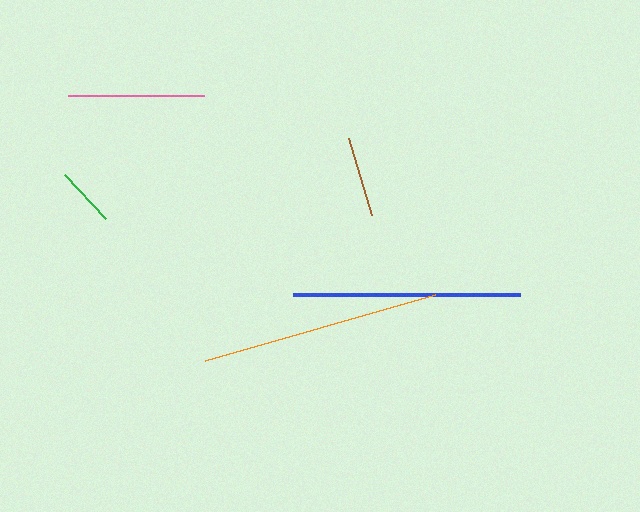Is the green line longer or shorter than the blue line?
The blue line is longer than the green line.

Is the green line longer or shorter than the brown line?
The brown line is longer than the green line.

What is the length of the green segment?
The green segment is approximately 60 pixels long.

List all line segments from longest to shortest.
From longest to shortest: orange, blue, pink, brown, green.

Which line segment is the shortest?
The green line is the shortest at approximately 60 pixels.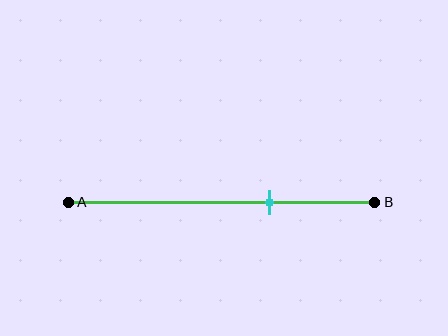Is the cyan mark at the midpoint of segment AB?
No, the mark is at about 65% from A, not at the 50% midpoint.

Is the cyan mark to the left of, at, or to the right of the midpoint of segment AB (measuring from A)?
The cyan mark is to the right of the midpoint of segment AB.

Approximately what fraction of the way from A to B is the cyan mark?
The cyan mark is approximately 65% of the way from A to B.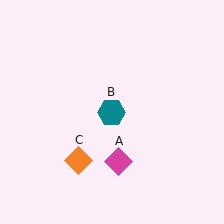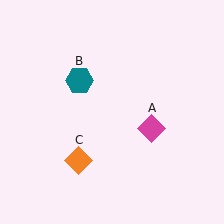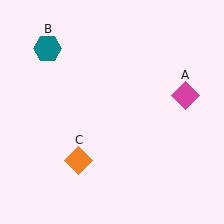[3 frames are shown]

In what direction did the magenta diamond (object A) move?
The magenta diamond (object A) moved up and to the right.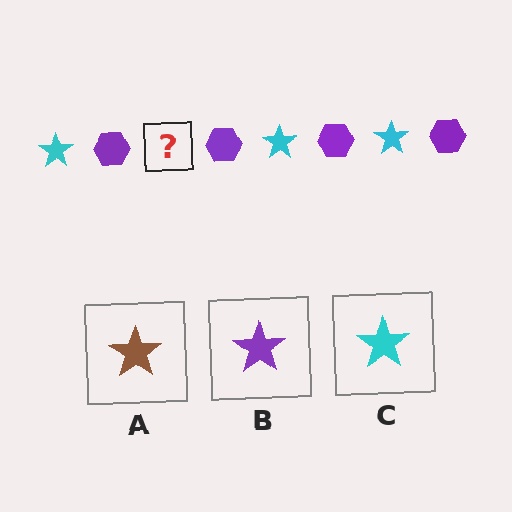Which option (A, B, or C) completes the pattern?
C.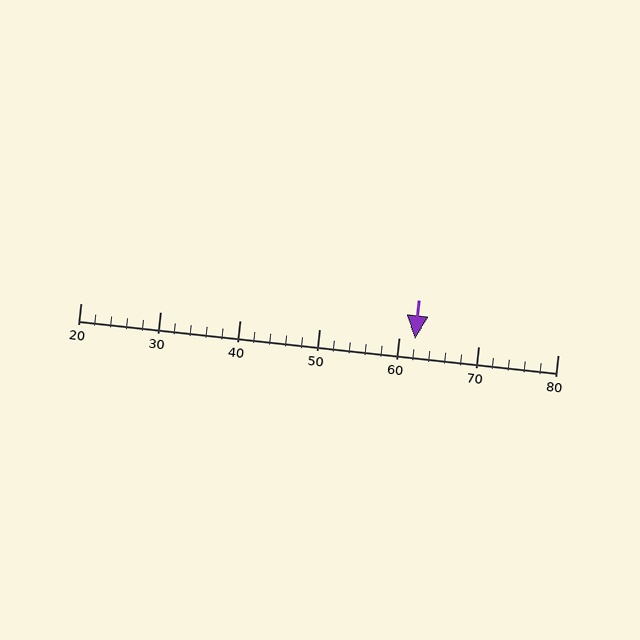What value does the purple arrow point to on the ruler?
The purple arrow points to approximately 62.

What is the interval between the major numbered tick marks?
The major tick marks are spaced 10 units apart.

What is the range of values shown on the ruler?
The ruler shows values from 20 to 80.